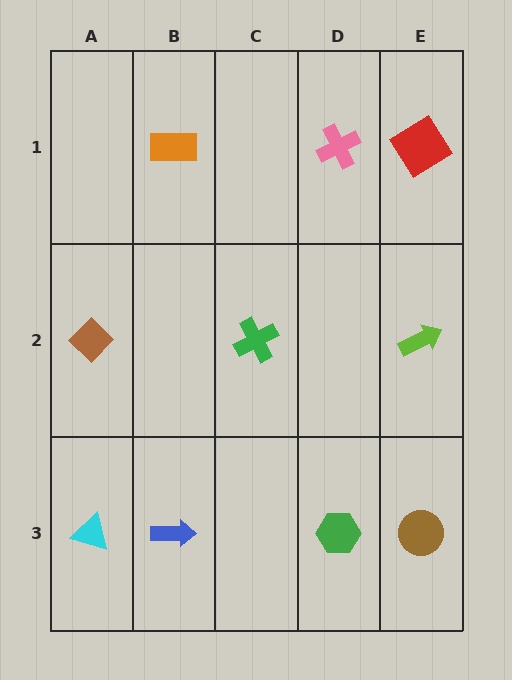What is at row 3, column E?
A brown circle.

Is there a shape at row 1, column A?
No, that cell is empty.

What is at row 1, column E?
A red diamond.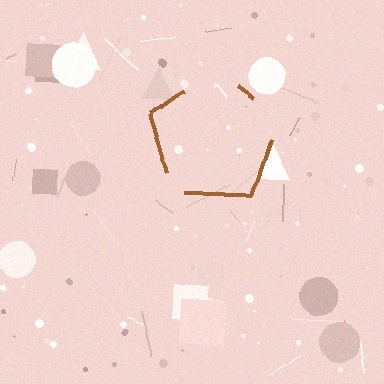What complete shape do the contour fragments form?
The contour fragments form a pentagon.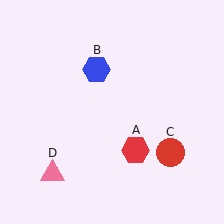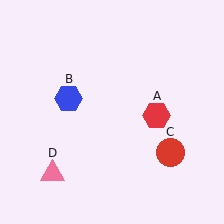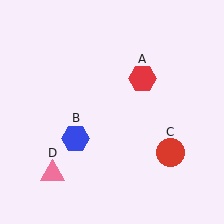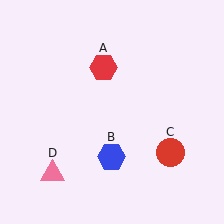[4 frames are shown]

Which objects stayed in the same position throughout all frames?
Red circle (object C) and pink triangle (object D) remained stationary.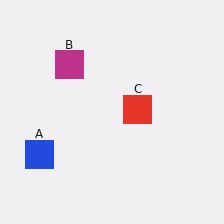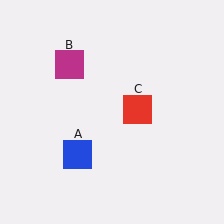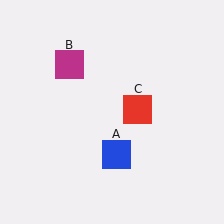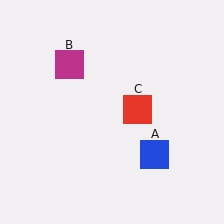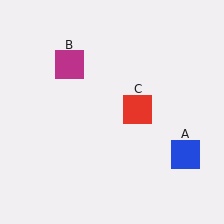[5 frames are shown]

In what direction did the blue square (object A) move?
The blue square (object A) moved right.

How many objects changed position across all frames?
1 object changed position: blue square (object A).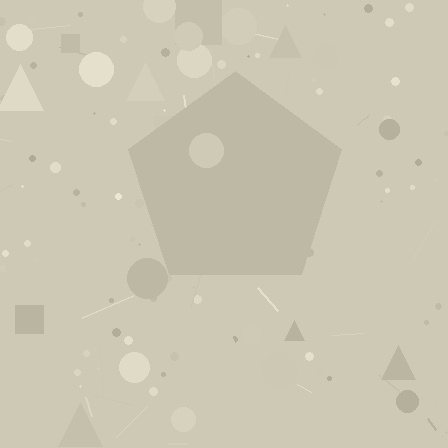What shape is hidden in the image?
A pentagon is hidden in the image.